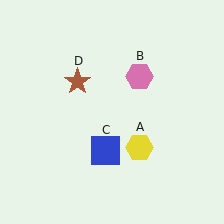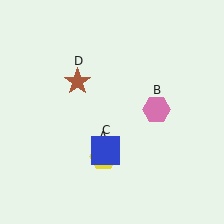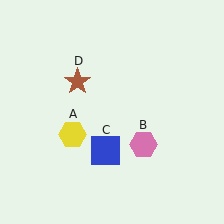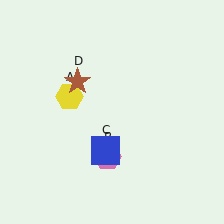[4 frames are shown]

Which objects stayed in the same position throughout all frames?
Blue square (object C) and brown star (object D) remained stationary.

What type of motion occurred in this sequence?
The yellow hexagon (object A), pink hexagon (object B) rotated clockwise around the center of the scene.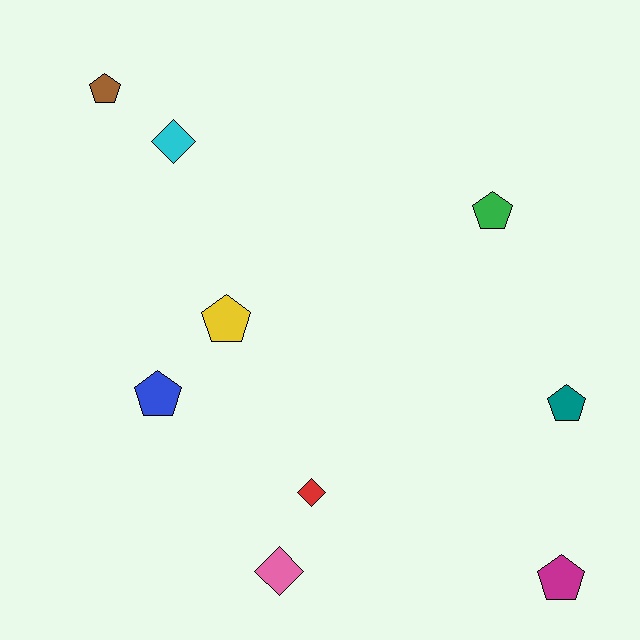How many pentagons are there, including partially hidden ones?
There are 6 pentagons.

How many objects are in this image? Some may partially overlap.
There are 9 objects.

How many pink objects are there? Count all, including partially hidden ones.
There is 1 pink object.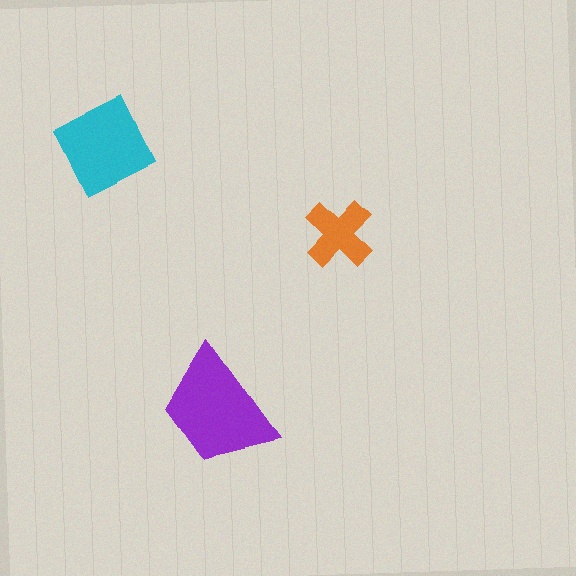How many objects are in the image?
There are 3 objects in the image.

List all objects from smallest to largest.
The orange cross, the cyan square, the purple trapezoid.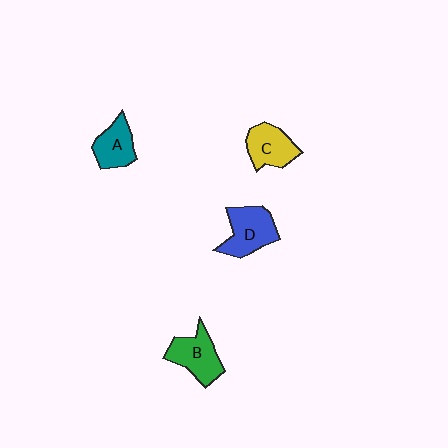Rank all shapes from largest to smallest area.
From largest to smallest: D (blue), B (green), C (yellow), A (teal).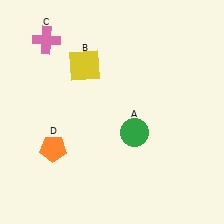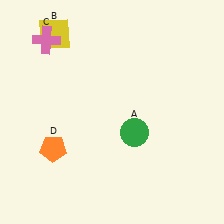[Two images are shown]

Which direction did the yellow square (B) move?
The yellow square (B) moved up.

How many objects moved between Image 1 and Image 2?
1 object moved between the two images.